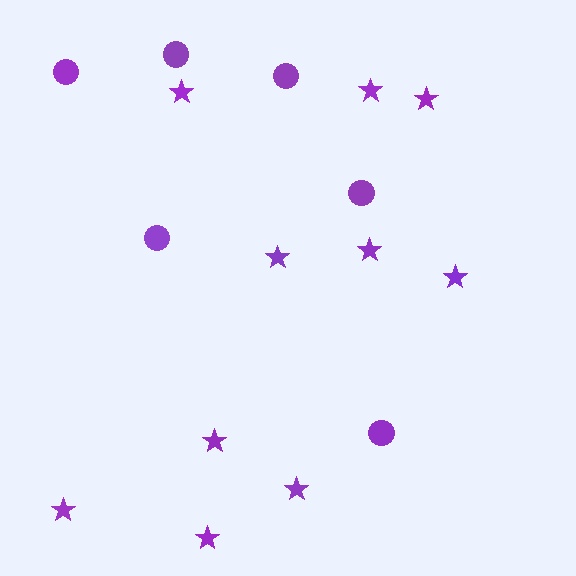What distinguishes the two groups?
There are 2 groups: one group of circles (6) and one group of stars (10).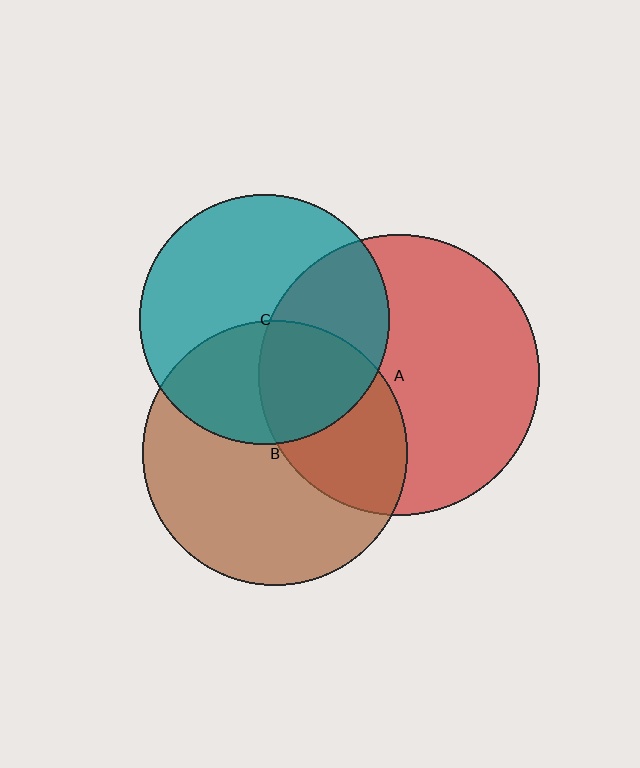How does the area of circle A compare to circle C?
Approximately 1.3 times.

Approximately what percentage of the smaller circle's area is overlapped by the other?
Approximately 40%.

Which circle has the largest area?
Circle A (red).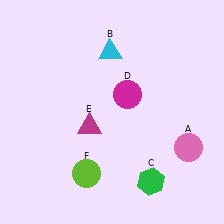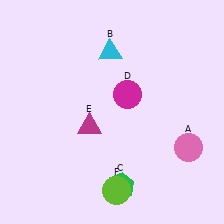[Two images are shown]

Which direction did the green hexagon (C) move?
The green hexagon (C) moved left.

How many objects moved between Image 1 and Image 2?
2 objects moved between the two images.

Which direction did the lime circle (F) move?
The lime circle (F) moved right.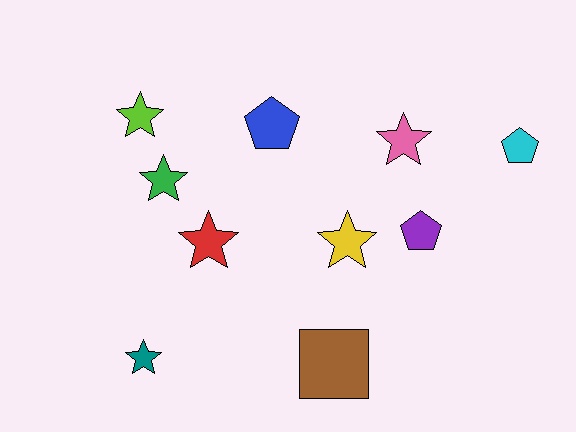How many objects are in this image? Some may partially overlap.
There are 10 objects.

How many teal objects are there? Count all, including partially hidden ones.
There is 1 teal object.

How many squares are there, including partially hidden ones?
There is 1 square.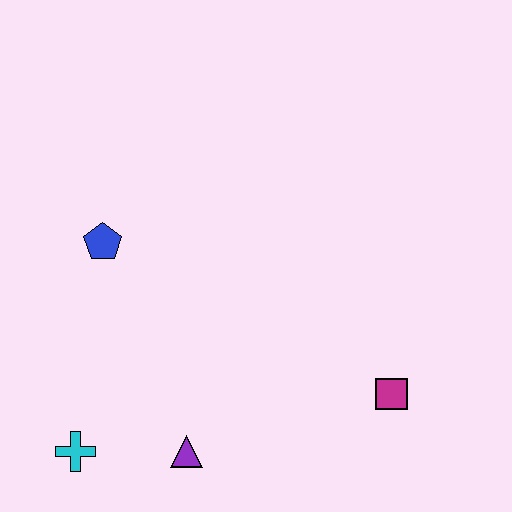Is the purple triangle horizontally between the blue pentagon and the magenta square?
Yes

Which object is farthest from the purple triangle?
The blue pentagon is farthest from the purple triangle.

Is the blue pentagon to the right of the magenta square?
No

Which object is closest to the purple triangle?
The cyan cross is closest to the purple triangle.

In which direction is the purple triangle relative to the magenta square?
The purple triangle is to the left of the magenta square.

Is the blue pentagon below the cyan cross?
No